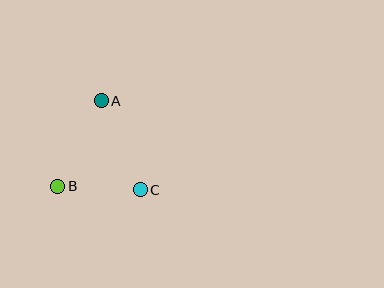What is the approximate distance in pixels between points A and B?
The distance between A and B is approximately 96 pixels.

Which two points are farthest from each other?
Points A and C are farthest from each other.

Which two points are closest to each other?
Points B and C are closest to each other.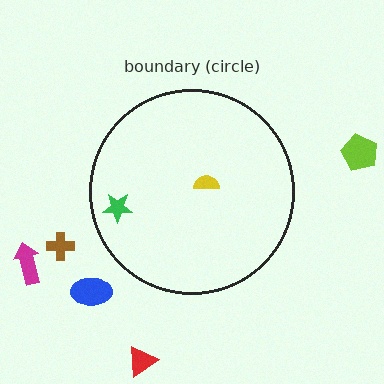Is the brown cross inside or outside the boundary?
Outside.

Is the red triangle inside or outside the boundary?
Outside.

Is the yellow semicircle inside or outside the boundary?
Inside.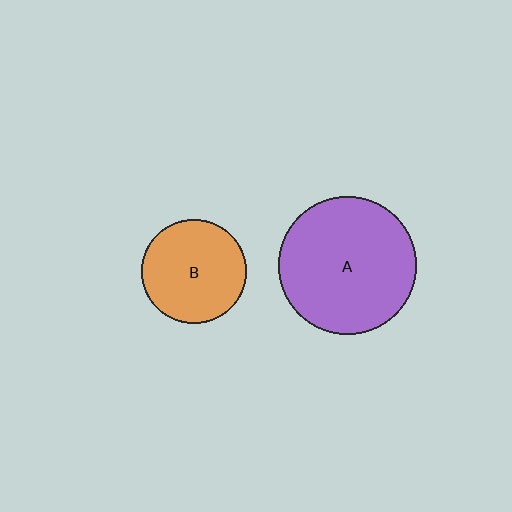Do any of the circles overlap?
No, none of the circles overlap.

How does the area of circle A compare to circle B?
Approximately 1.7 times.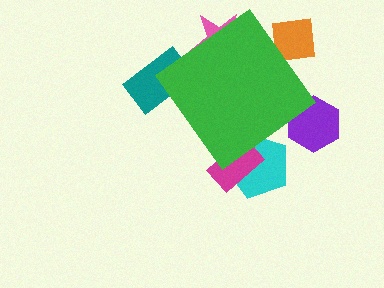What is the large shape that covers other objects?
A green diamond.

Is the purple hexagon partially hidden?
Yes, the purple hexagon is partially hidden behind the green diamond.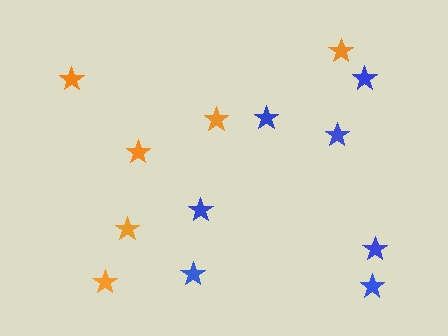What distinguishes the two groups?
There are 2 groups: one group of orange stars (6) and one group of blue stars (7).